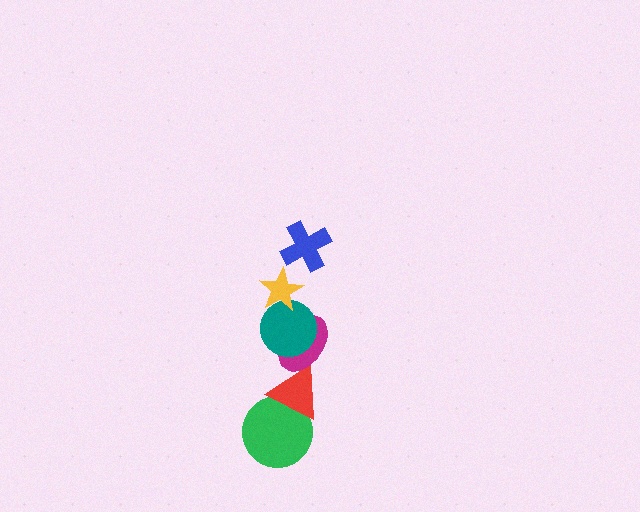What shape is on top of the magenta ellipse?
The teal circle is on top of the magenta ellipse.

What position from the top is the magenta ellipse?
The magenta ellipse is 4th from the top.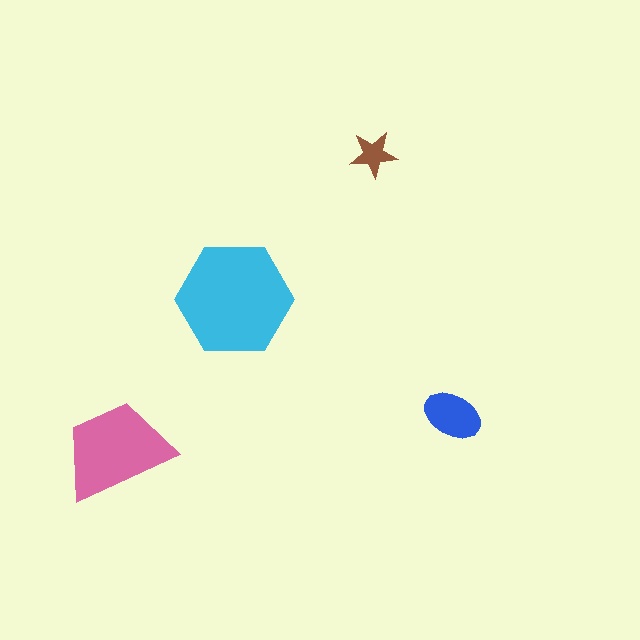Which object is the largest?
The cyan hexagon.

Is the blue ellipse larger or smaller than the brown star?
Larger.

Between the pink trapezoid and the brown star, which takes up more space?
The pink trapezoid.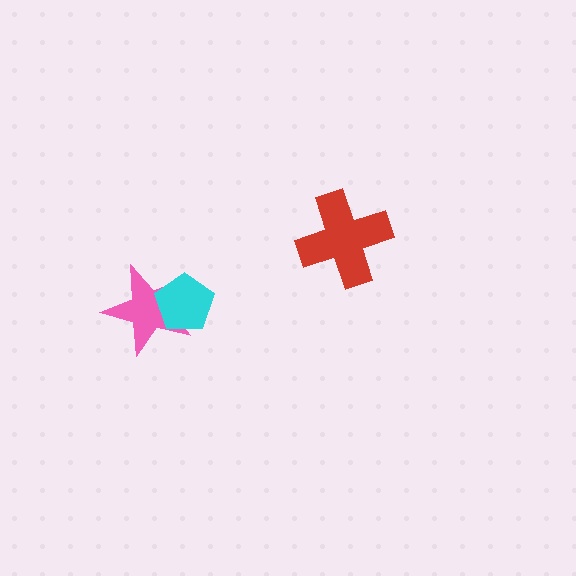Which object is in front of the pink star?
The cyan pentagon is in front of the pink star.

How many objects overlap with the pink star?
1 object overlaps with the pink star.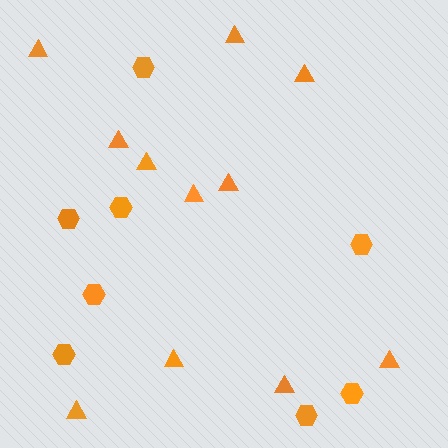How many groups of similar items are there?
There are 2 groups: one group of hexagons (8) and one group of triangles (11).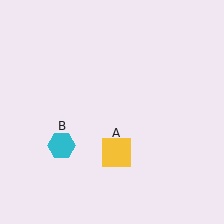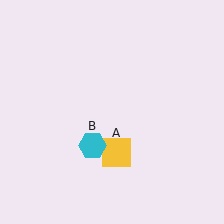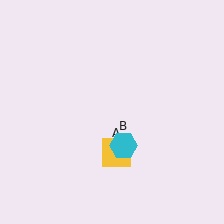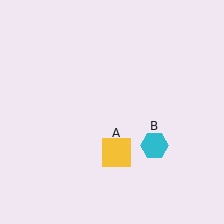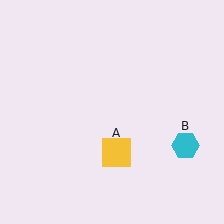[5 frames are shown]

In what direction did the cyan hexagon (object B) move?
The cyan hexagon (object B) moved right.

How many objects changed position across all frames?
1 object changed position: cyan hexagon (object B).